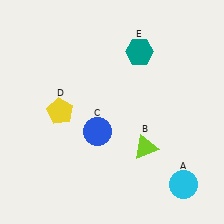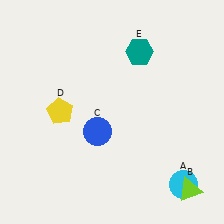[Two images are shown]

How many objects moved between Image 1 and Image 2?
1 object moved between the two images.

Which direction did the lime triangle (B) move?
The lime triangle (B) moved right.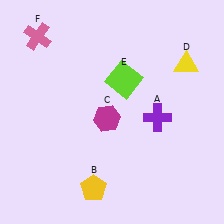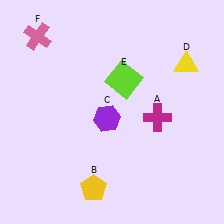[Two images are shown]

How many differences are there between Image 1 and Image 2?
There are 2 differences between the two images.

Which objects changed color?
A changed from purple to magenta. C changed from magenta to purple.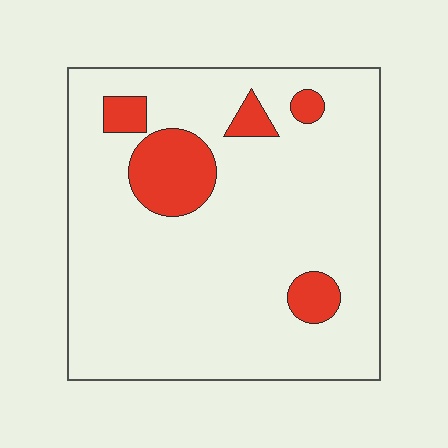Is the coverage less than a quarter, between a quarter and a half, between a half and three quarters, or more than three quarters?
Less than a quarter.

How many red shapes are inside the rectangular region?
5.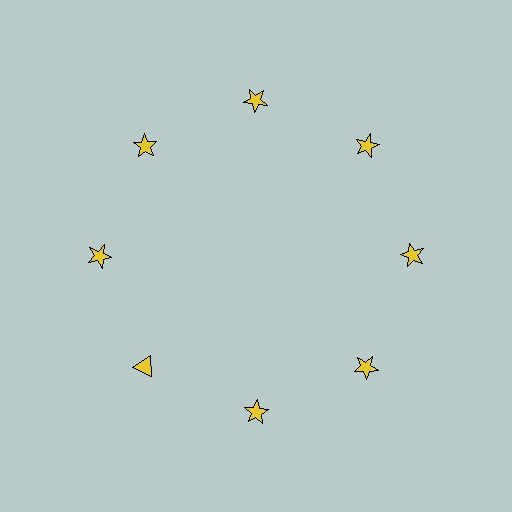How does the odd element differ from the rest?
It has a different shape: triangle instead of star.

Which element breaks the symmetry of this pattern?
The yellow triangle at roughly the 8 o'clock position breaks the symmetry. All other shapes are yellow stars.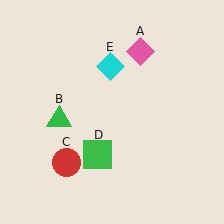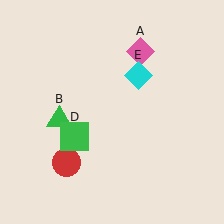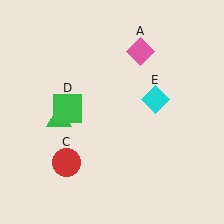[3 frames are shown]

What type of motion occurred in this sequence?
The green square (object D), cyan diamond (object E) rotated clockwise around the center of the scene.